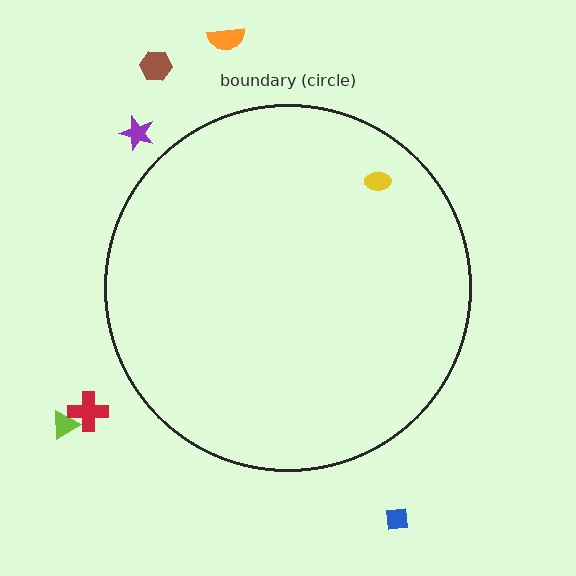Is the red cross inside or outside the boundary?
Outside.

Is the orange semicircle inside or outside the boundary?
Outside.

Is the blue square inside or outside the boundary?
Outside.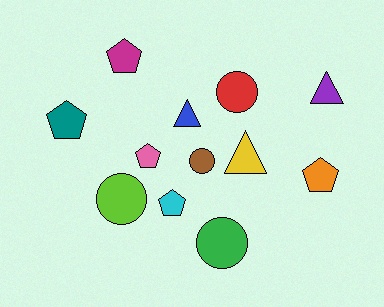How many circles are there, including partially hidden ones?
There are 4 circles.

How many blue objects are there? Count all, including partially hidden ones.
There is 1 blue object.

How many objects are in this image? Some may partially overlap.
There are 12 objects.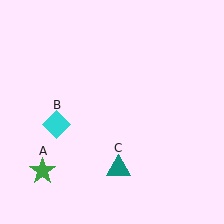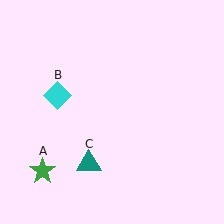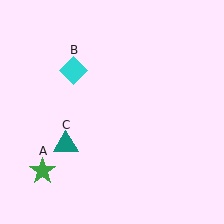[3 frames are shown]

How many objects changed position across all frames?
2 objects changed position: cyan diamond (object B), teal triangle (object C).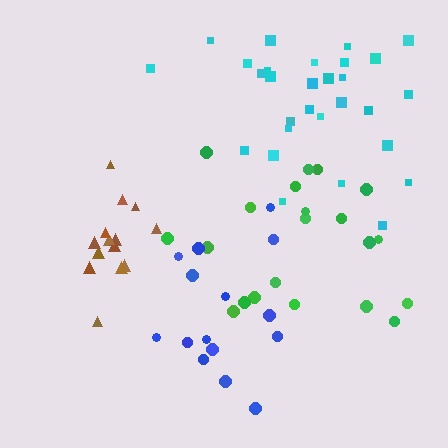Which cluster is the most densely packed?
Brown.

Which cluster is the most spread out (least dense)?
Cyan.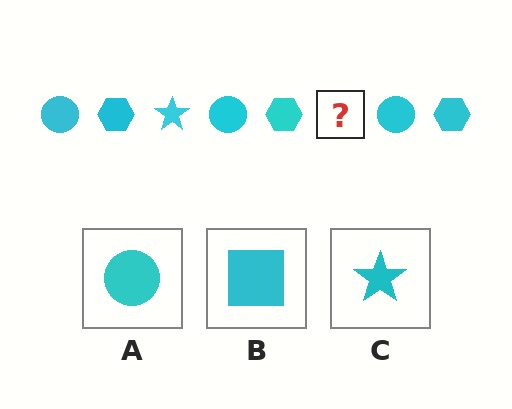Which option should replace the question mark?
Option C.